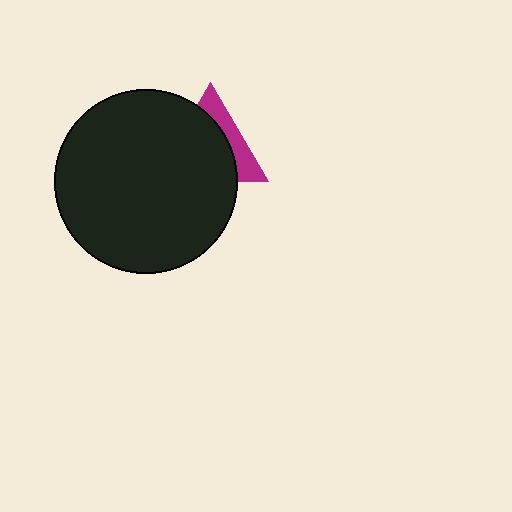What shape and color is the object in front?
The object in front is a black circle.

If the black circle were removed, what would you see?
You would see the complete magenta triangle.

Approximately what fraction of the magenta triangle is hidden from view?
Roughly 67% of the magenta triangle is hidden behind the black circle.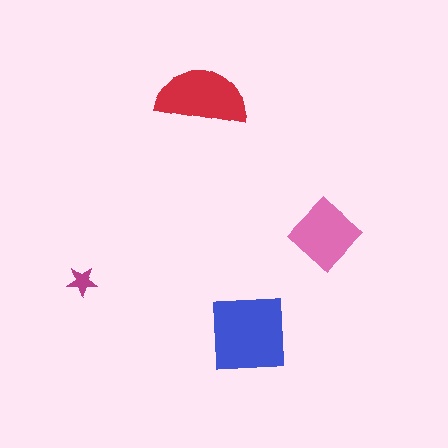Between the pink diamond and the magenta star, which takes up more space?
The pink diamond.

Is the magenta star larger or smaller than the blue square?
Smaller.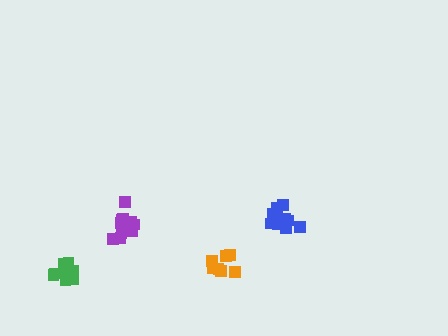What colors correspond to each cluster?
The clusters are colored: blue, purple, green, orange.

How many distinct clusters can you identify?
There are 4 distinct clusters.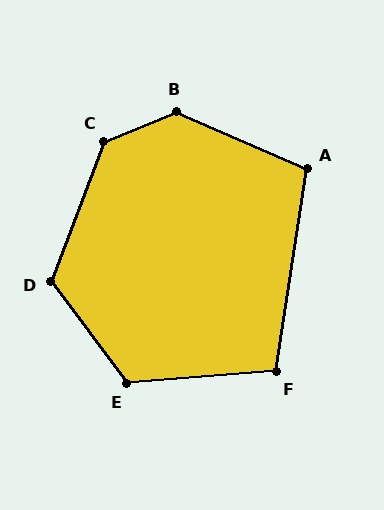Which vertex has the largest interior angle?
B, at approximately 134 degrees.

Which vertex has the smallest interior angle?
F, at approximately 103 degrees.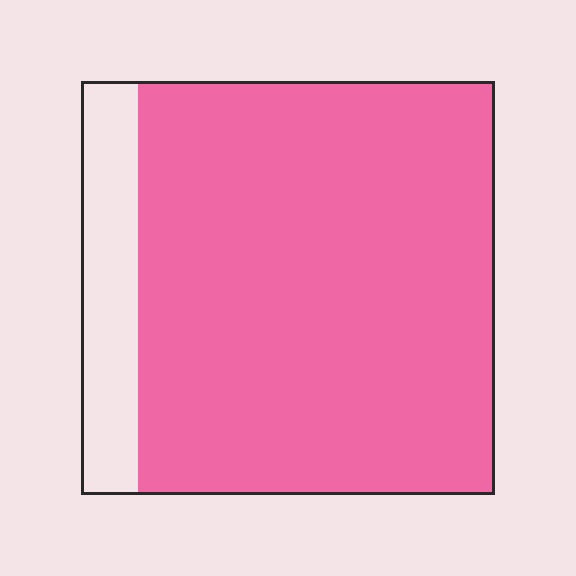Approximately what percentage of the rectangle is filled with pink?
Approximately 85%.